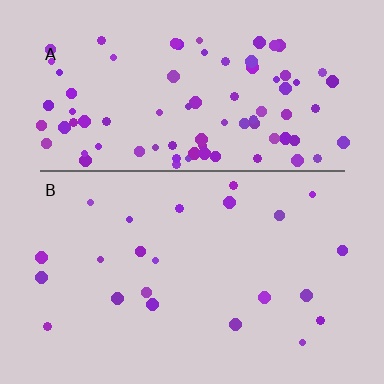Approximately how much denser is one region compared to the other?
Approximately 3.9× — region A over region B.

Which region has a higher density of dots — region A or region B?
A (the top).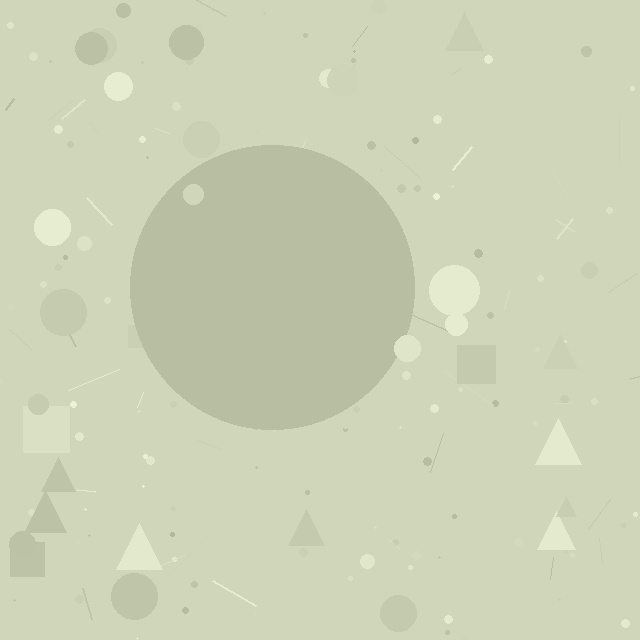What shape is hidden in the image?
A circle is hidden in the image.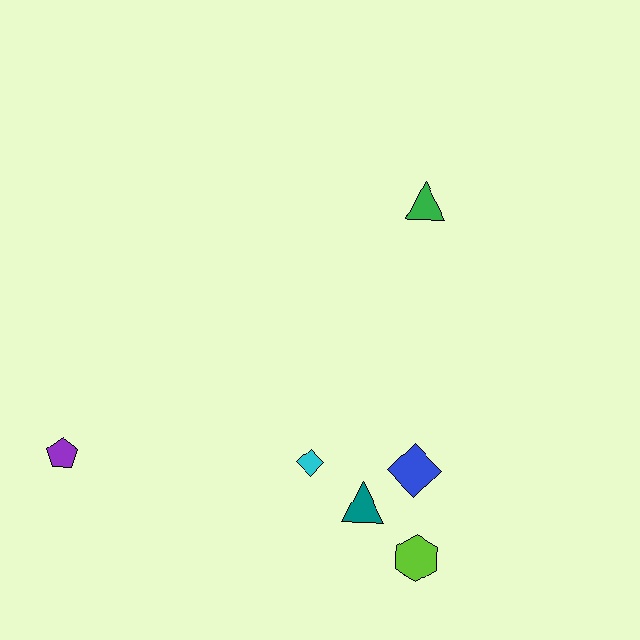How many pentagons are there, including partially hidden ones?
There is 1 pentagon.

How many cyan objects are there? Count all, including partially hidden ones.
There is 1 cyan object.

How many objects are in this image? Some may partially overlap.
There are 6 objects.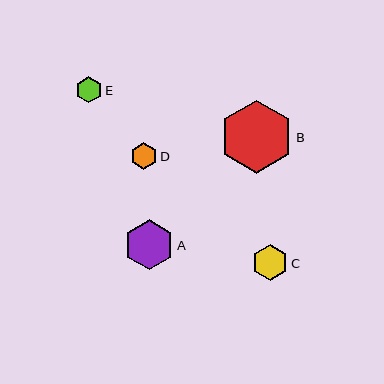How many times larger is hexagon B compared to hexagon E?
Hexagon B is approximately 2.8 times the size of hexagon E.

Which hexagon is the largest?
Hexagon B is the largest with a size of approximately 73 pixels.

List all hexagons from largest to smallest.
From largest to smallest: B, A, C, D, E.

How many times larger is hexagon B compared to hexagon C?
Hexagon B is approximately 2.0 times the size of hexagon C.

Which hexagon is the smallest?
Hexagon E is the smallest with a size of approximately 26 pixels.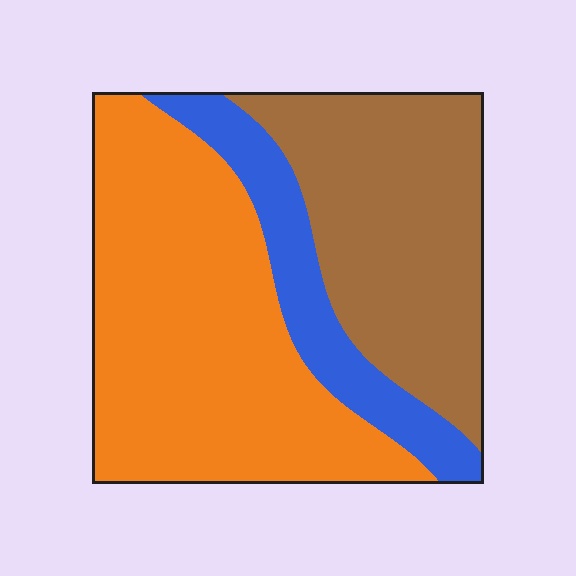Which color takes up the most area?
Orange, at roughly 50%.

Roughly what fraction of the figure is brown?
Brown covers around 35% of the figure.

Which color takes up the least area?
Blue, at roughly 15%.